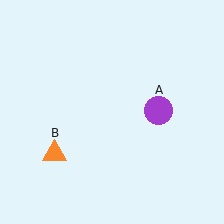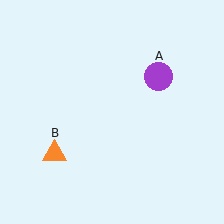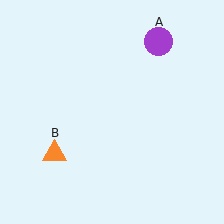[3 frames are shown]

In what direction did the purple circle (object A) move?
The purple circle (object A) moved up.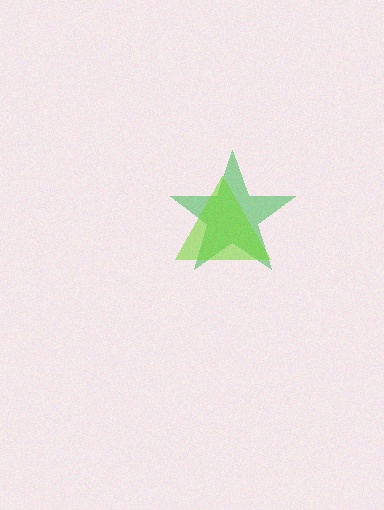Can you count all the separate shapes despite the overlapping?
Yes, there are 2 separate shapes.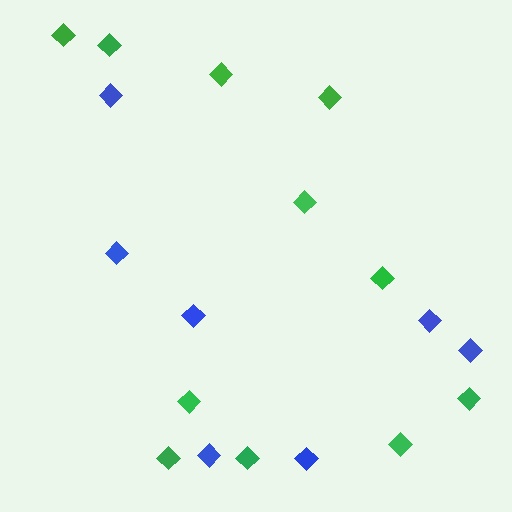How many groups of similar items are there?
There are 2 groups: one group of green diamonds (11) and one group of blue diamonds (7).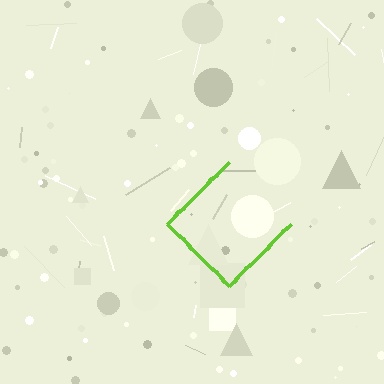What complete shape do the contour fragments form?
The contour fragments form a diamond.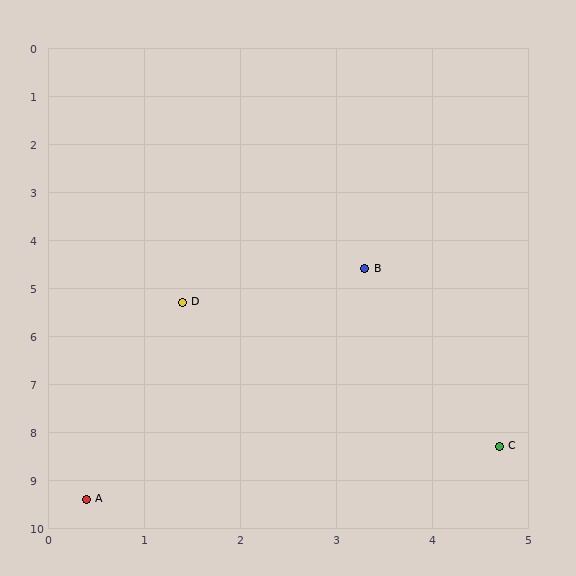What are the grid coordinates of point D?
Point D is at approximately (1.4, 5.3).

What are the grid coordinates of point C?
Point C is at approximately (4.7, 8.3).